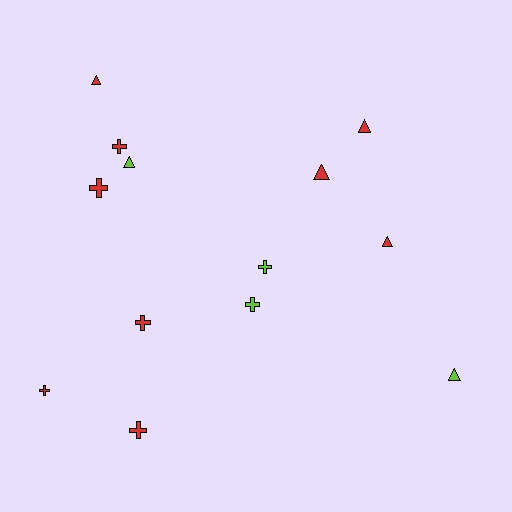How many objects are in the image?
There are 13 objects.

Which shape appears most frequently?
Cross, with 7 objects.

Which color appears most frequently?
Red, with 9 objects.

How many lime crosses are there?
There are 2 lime crosses.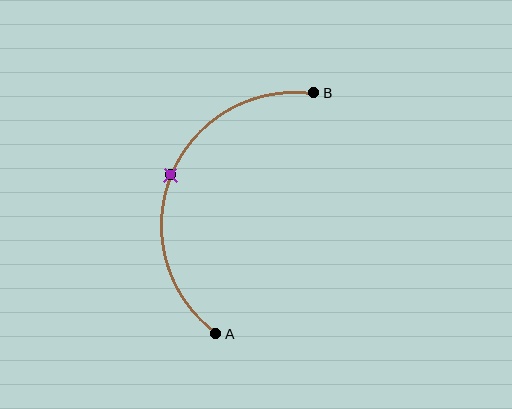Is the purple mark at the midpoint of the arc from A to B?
Yes. The purple mark lies on the arc at equal arc-length from both A and B — it is the arc midpoint.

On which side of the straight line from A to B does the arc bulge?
The arc bulges to the left of the straight line connecting A and B.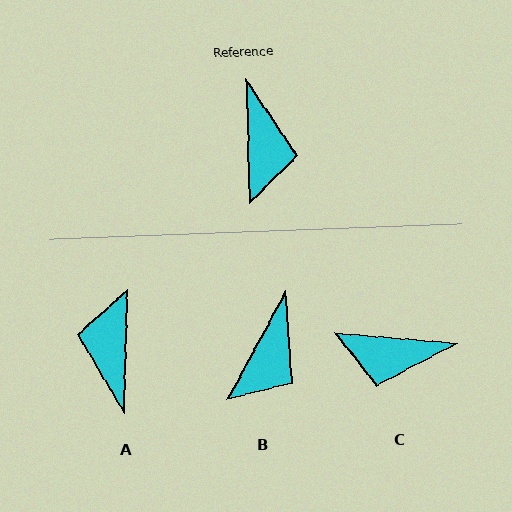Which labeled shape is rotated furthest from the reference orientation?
A, about 177 degrees away.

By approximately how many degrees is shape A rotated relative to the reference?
Approximately 177 degrees counter-clockwise.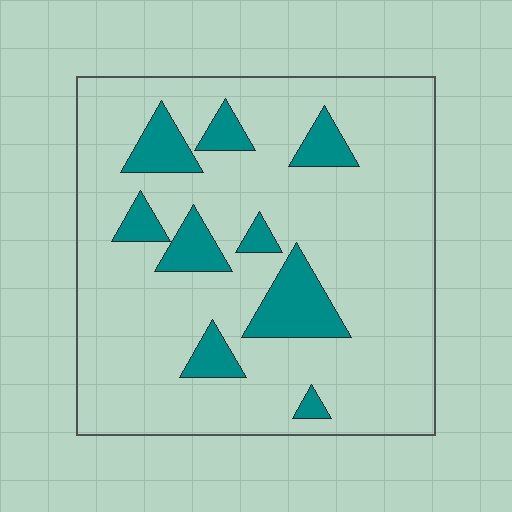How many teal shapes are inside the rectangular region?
9.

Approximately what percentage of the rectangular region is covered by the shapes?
Approximately 15%.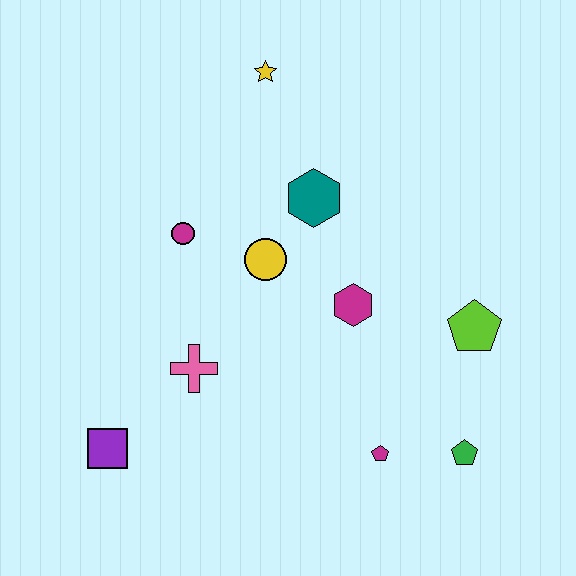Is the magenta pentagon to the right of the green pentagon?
No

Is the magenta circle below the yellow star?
Yes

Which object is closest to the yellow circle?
The teal hexagon is closest to the yellow circle.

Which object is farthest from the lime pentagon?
The purple square is farthest from the lime pentagon.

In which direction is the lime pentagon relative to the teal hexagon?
The lime pentagon is to the right of the teal hexagon.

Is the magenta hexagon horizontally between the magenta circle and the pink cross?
No